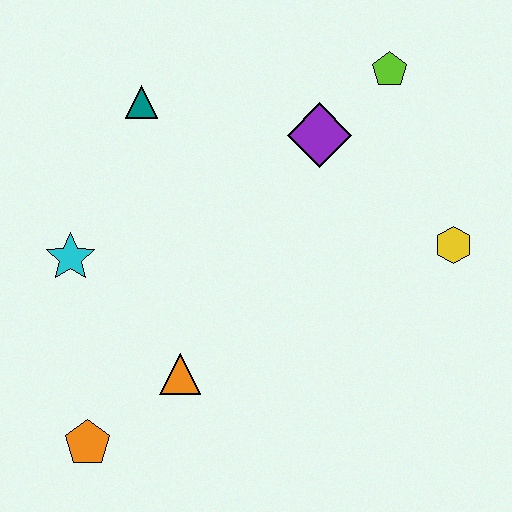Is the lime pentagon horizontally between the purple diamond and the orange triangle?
No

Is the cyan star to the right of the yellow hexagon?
No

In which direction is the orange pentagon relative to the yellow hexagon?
The orange pentagon is to the left of the yellow hexagon.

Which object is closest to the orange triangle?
The orange pentagon is closest to the orange triangle.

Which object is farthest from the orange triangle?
The lime pentagon is farthest from the orange triangle.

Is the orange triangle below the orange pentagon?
No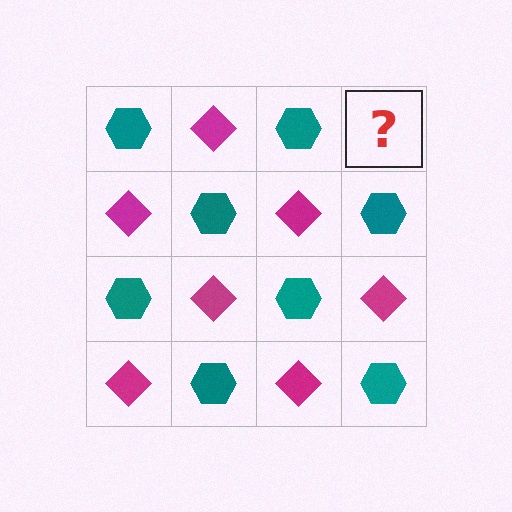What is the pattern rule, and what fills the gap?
The rule is that it alternates teal hexagon and magenta diamond in a checkerboard pattern. The gap should be filled with a magenta diamond.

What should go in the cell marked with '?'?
The missing cell should contain a magenta diamond.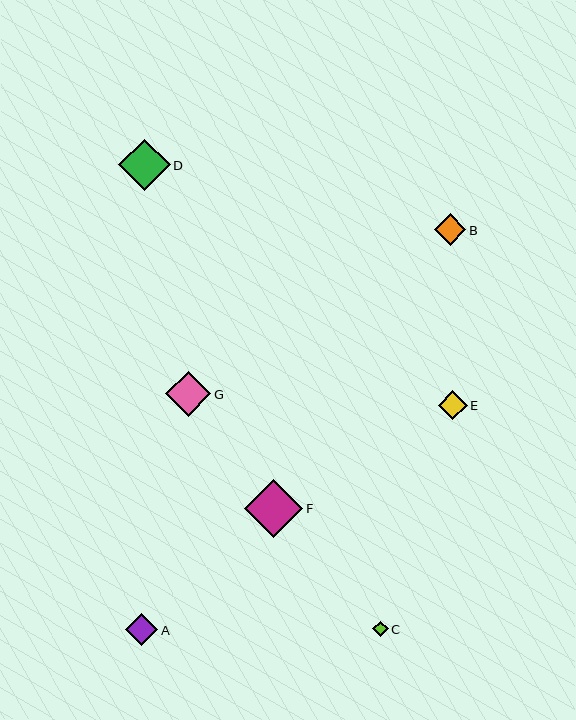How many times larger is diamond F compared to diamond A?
Diamond F is approximately 1.8 times the size of diamond A.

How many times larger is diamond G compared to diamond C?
Diamond G is approximately 3.0 times the size of diamond C.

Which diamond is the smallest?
Diamond C is the smallest with a size of approximately 15 pixels.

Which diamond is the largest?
Diamond F is the largest with a size of approximately 58 pixels.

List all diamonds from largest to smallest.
From largest to smallest: F, D, G, A, B, E, C.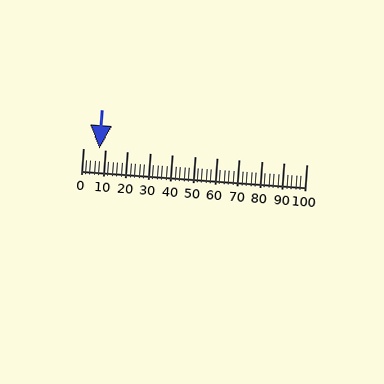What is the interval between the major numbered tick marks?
The major tick marks are spaced 10 units apart.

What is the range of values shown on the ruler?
The ruler shows values from 0 to 100.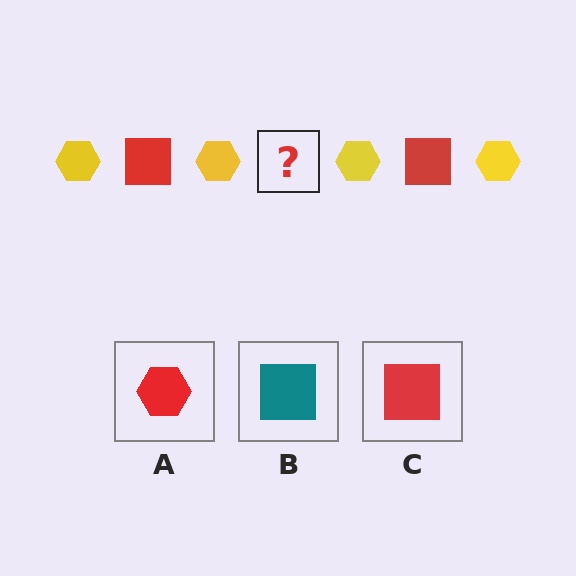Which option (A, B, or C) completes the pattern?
C.